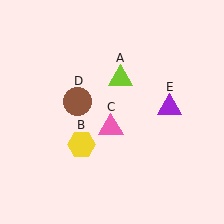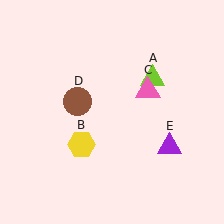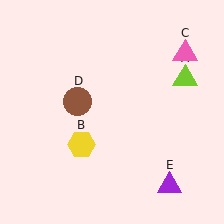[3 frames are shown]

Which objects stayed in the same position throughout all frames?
Yellow hexagon (object B) and brown circle (object D) remained stationary.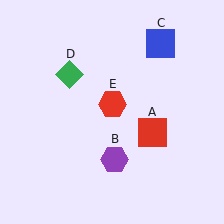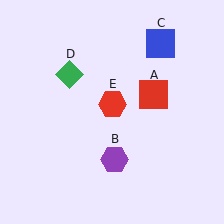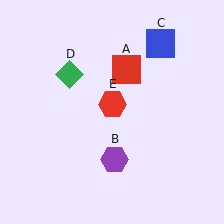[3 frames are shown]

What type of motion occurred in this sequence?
The red square (object A) rotated counterclockwise around the center of the scene.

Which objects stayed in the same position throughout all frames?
Purple hexagon (object B) and blue square (object C) and green diamond (object D) and red hexagon (object E) remained stationary.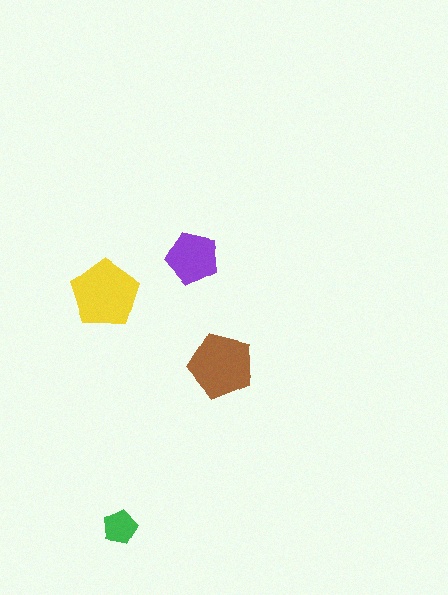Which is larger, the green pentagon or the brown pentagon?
The brown one.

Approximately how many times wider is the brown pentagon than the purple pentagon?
About 1.5 times wider.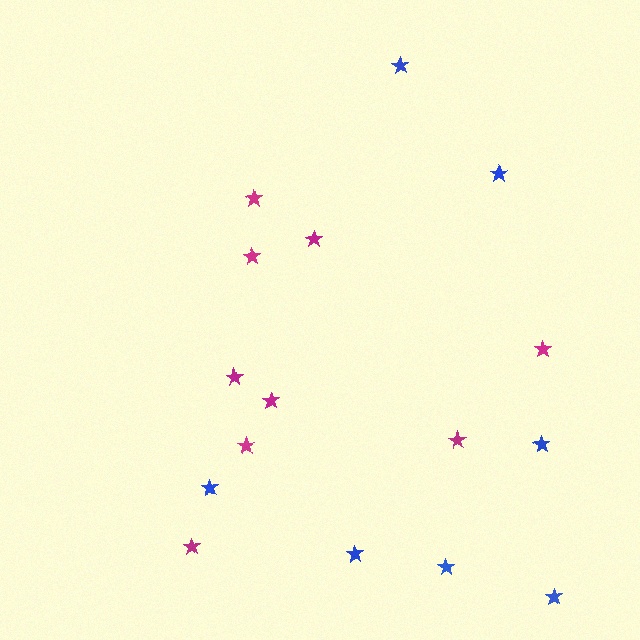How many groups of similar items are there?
There are 2 groups: one group of blue stars (7) and one group of magenta stars (9).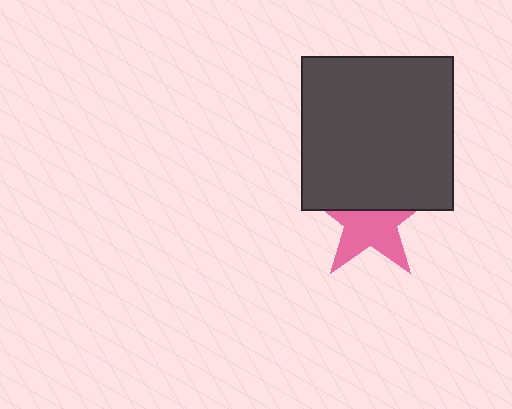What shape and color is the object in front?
The object in front is a dark gray rectangle.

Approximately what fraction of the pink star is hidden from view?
Roughly 45% of the pink star is hidden behind the dark gray rectangle.